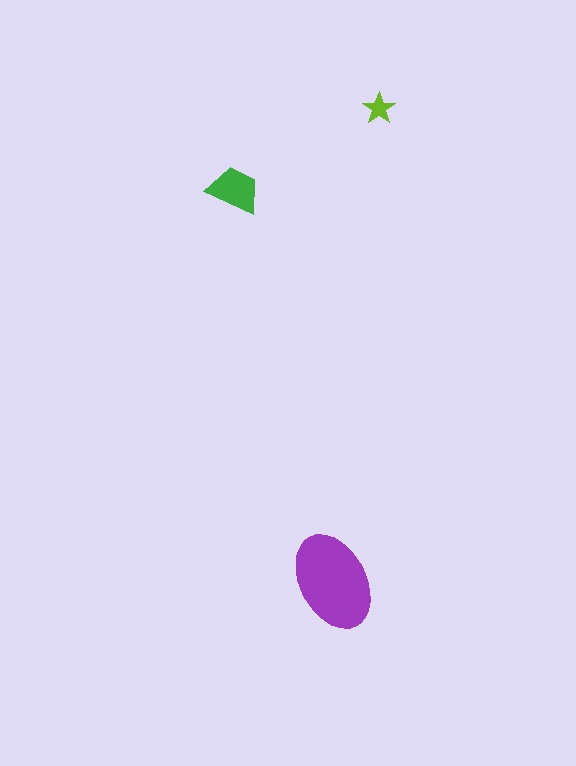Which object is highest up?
The lime star is topmost.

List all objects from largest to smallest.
The purple ellipse, the green trapezoid, the lime star.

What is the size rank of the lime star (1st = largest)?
3rd.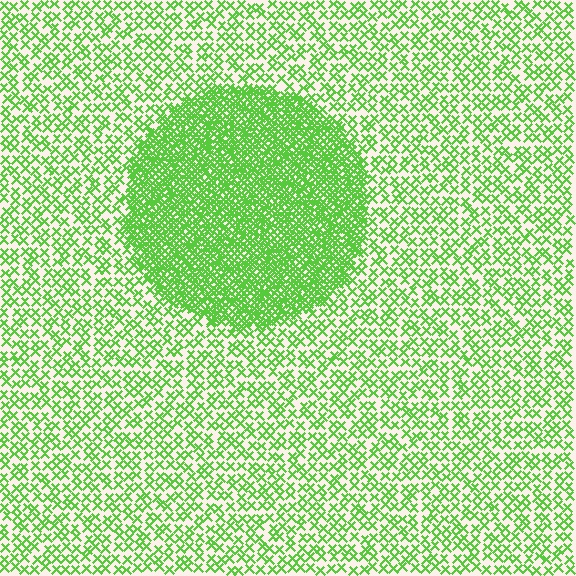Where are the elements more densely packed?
The elements are more densely packed inside the circle boundary.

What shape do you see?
I see a circle.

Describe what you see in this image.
The image contains small lime elements arranged at two different densities. A circle-shaped region is visible where the elements are more densely packed than the surrounding area.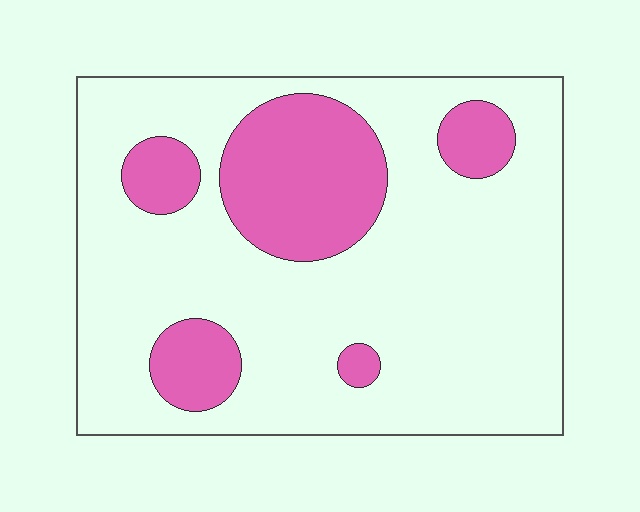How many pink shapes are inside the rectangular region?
5.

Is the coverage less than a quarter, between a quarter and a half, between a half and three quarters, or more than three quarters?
Less than a quarter.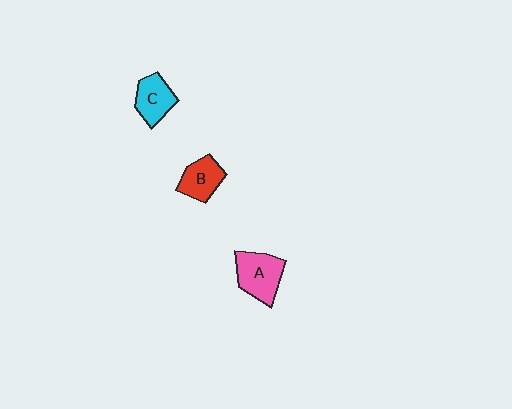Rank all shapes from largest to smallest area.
From largest to smallest: A (pink), C (cyan), B (red).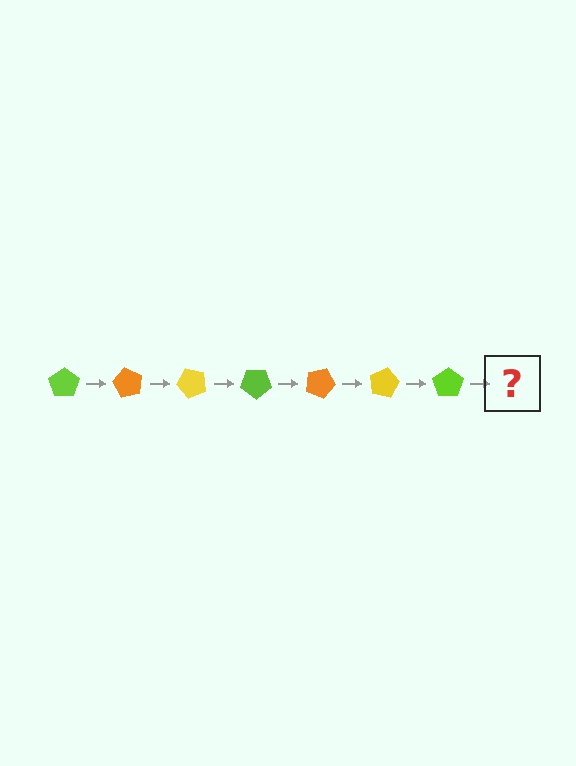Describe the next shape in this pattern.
It should be an orange pentagon, rotated 420 degrees from the start.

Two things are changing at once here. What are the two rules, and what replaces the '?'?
The two rules are that it rotates 60 degrees each step and the color cycles through lime, orange, and yellow. The '?' should be an orange pentagon, rotated 420 degrees from the start.